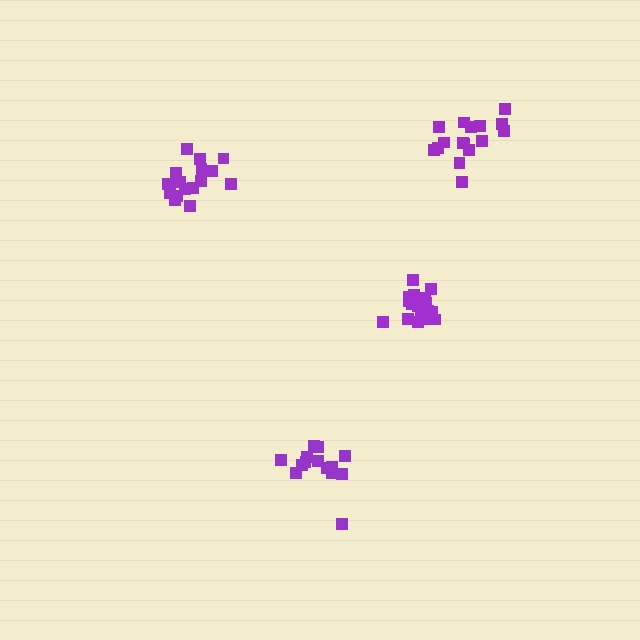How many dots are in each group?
Group 1: 16 dots, Group 2: 16 dots, Group 3: 17 dots, Group 4: 15 dots (64 total).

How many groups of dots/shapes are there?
There are 4 groups.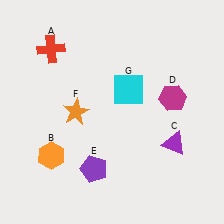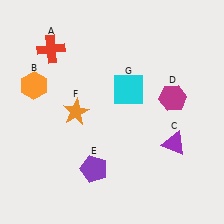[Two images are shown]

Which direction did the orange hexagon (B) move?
The orange hexagon (B) moved up.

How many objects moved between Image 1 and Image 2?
1 object moved between the two images.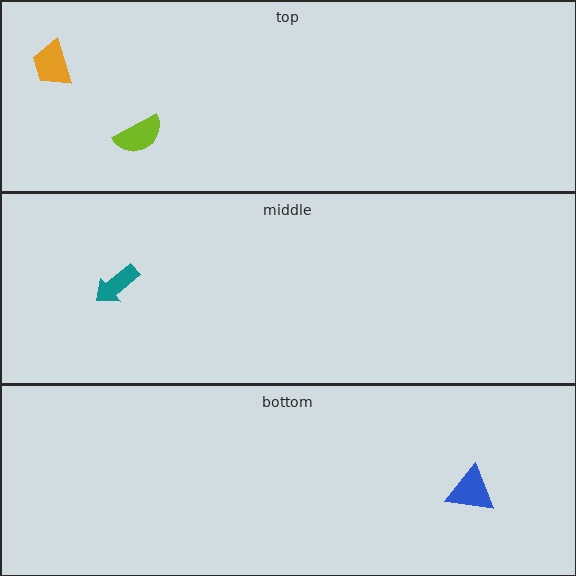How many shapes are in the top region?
2.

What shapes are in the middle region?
The teal arrow.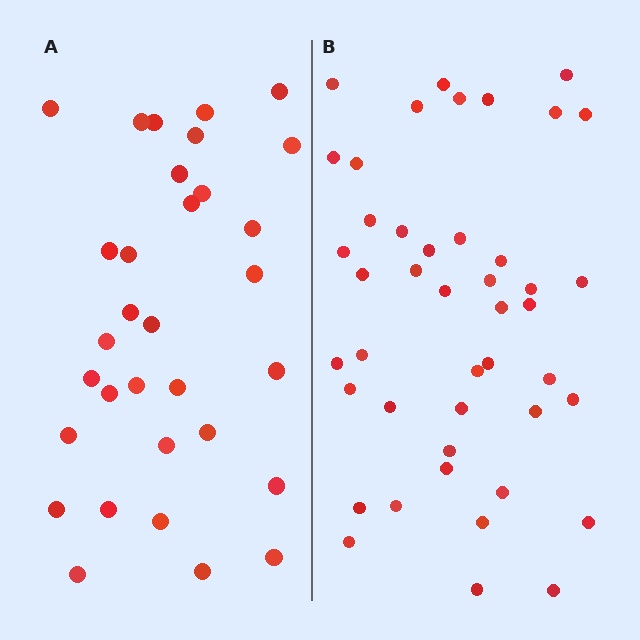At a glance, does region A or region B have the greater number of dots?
Region B (the right region) has more dots.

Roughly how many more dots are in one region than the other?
Region B has roughly 12 or so more dots than region A.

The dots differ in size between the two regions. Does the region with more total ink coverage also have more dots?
No. Region A has more total ink coverage because its dots are larger, but region B actually contains more individual dots. Total area can be misleading — the number of items is what matters here.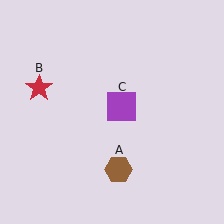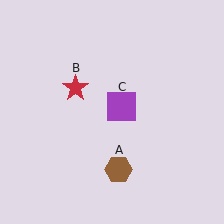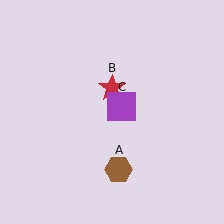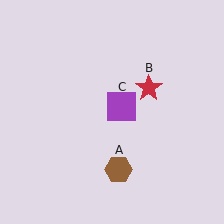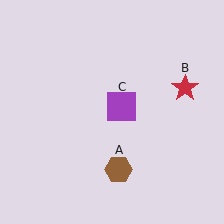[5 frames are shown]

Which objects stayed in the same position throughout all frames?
Brown hexagon (object A) and purple square (object C) remained stationary.